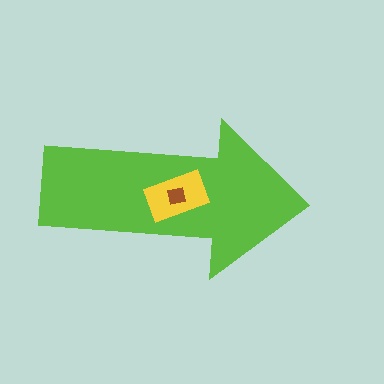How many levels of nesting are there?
3.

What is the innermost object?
The brown square.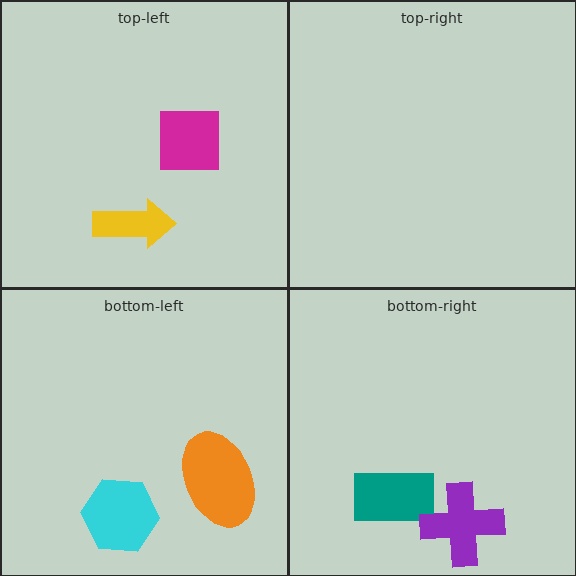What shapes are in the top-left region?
The magenta square, the yellow arrow.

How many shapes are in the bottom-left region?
2.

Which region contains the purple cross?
The bottom-right region.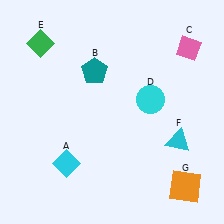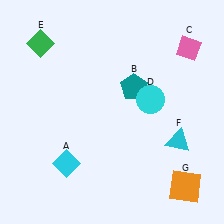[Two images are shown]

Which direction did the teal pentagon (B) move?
The teal pentagon (B) moved right.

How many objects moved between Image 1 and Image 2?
1 object moved between the two images.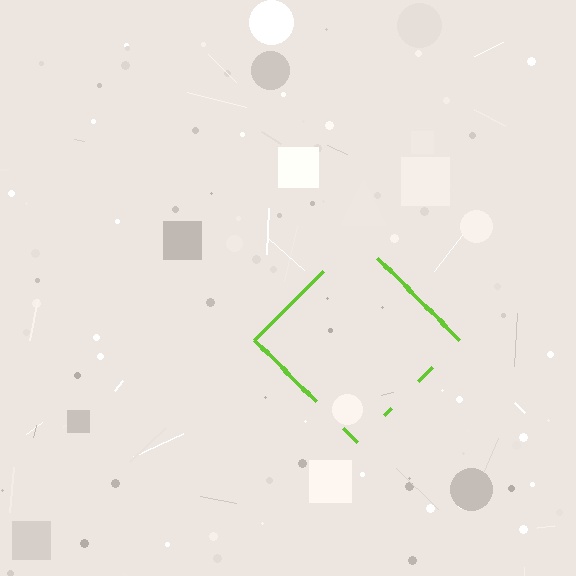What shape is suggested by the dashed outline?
The dashed outline suggests a diamond.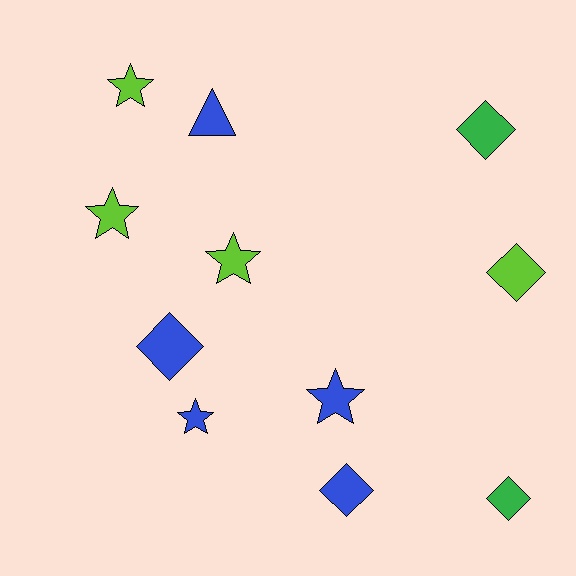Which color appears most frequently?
Blue, with 5 objects.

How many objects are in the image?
There are 11 objects.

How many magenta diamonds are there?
There are no magenta diamonds.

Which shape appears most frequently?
Diamond, with 5 objects.